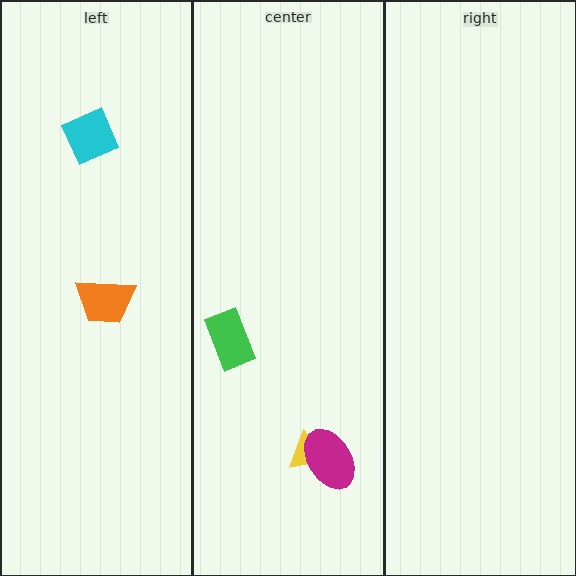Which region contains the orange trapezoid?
The left region.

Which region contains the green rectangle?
The center region.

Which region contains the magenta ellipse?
The center region.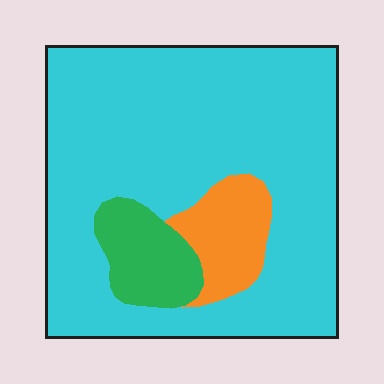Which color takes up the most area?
Cyan, at roughly 80%.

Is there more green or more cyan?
Cyan.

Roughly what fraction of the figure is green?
Green takes up about one tenth (1/10) of the figure.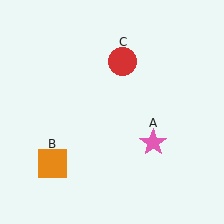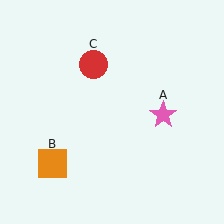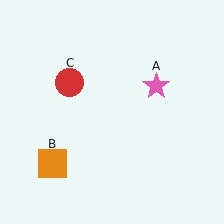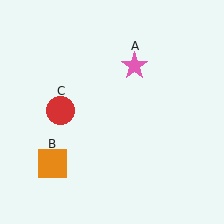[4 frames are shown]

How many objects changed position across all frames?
2 objects changed position: pink star (object A), red circle (object C).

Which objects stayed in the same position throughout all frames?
Orange square (object B) remained stationary.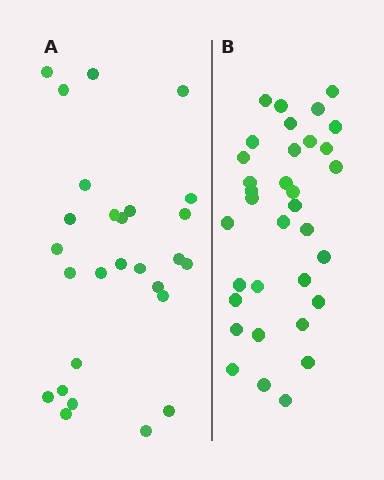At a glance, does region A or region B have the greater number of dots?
Region B (the right region) has more dots.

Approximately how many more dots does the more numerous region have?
Region B has roughly 8 or so more dots than region A.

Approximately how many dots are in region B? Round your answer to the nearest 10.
About 30 dots. (The exact count is 34, which rounds to 30.)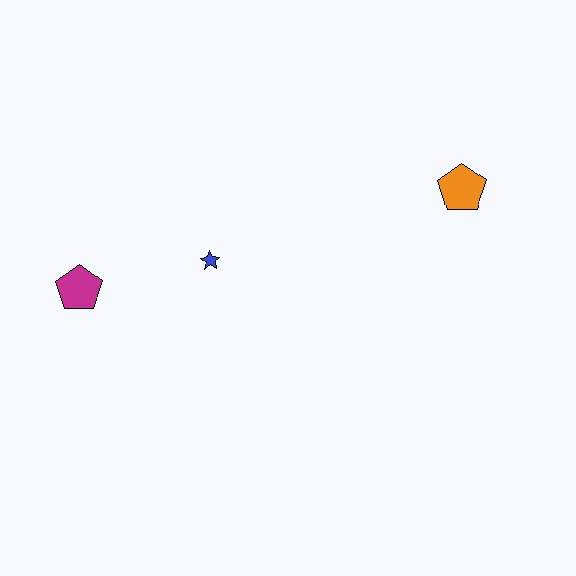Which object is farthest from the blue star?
The orange pentagon is farthest from the blue star.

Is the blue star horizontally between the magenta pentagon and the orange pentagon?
Yes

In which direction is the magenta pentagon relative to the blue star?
The magenta pentagon is to the left of the blue star.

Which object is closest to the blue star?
The magenta pentagon is closest to the blue star.